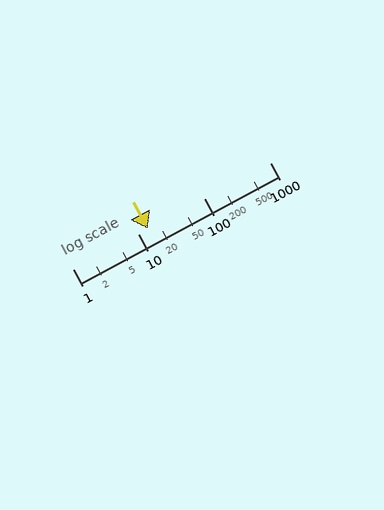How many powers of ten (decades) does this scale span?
The scale spans 3 decades, from 1 to 1000.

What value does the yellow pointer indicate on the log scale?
The pointer indicates approximately 14.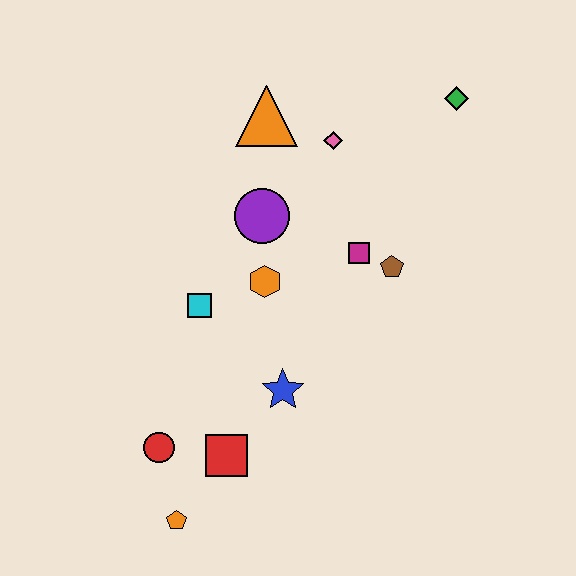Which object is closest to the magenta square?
The brown pentagon is closest to the magenta square.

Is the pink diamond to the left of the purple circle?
No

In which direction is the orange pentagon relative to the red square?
The orange pentagon is below the red square.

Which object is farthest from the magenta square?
The orange pentagon is farthest from the magenta square.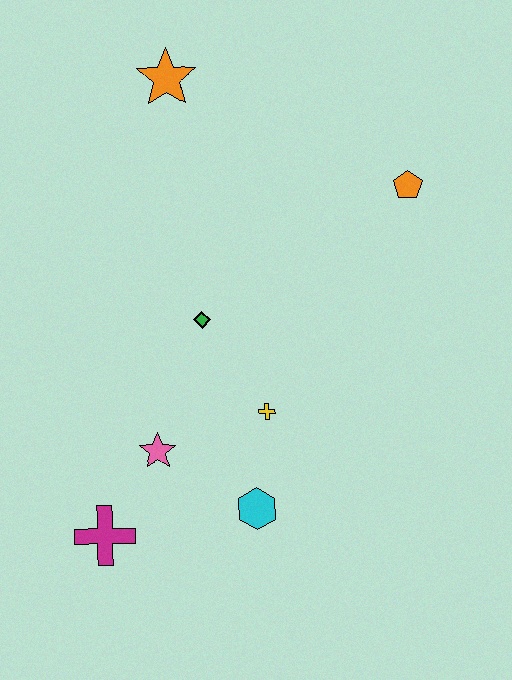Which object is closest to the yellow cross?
The cyan hexagon is closest to the yellow cross.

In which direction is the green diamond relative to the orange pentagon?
The green diamond is to the left of the orange pentagon.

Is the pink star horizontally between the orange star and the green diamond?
No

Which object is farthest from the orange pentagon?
The magenta cross is farthest from the orange pentagon.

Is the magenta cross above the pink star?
No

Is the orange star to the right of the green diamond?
No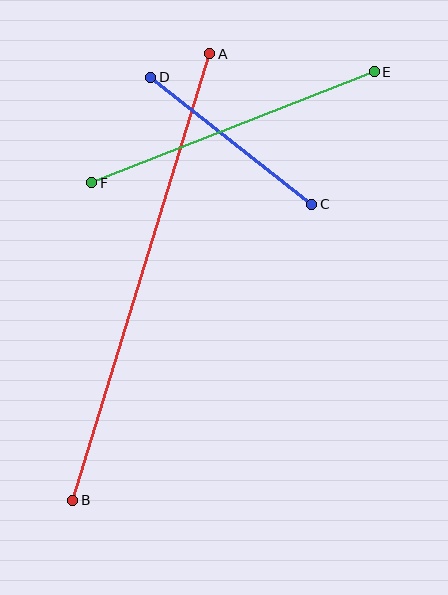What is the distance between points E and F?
The distance is approximately 304 pixels.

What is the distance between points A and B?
The distance is approximately 467 pixels.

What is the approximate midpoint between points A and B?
The midpoint is at approximately (141, 277) pixels.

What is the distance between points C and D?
The distance is approximately 205 pixels.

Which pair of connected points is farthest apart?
Points A and B are farthest apart.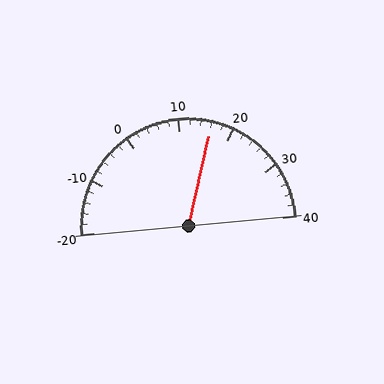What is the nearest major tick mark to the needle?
The nearest major tick mark is 20.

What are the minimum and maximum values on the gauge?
The gauge ranges from -20 to 40.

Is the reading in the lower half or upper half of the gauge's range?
The reading is in the upper half of the range (-20 to 40).